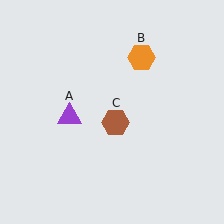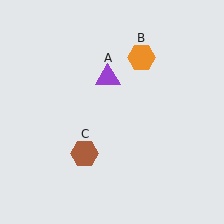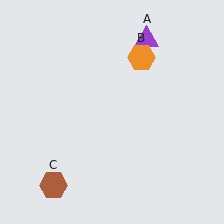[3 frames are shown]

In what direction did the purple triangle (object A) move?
The purple triangle (object A) moved up and to the right.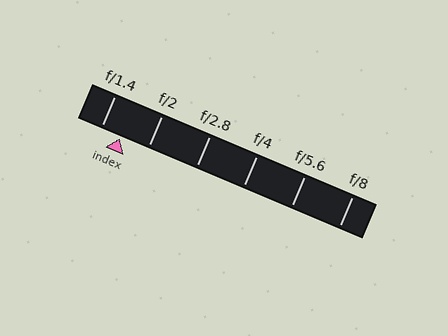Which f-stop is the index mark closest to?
The index mark is closest to f/1.4.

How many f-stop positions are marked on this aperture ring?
There are 6 f-stop positions marked.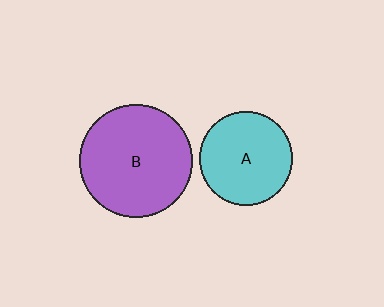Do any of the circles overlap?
No, none of the circles overlap.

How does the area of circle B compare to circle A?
Approximately 1.4 times.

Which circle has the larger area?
Circle B (purple).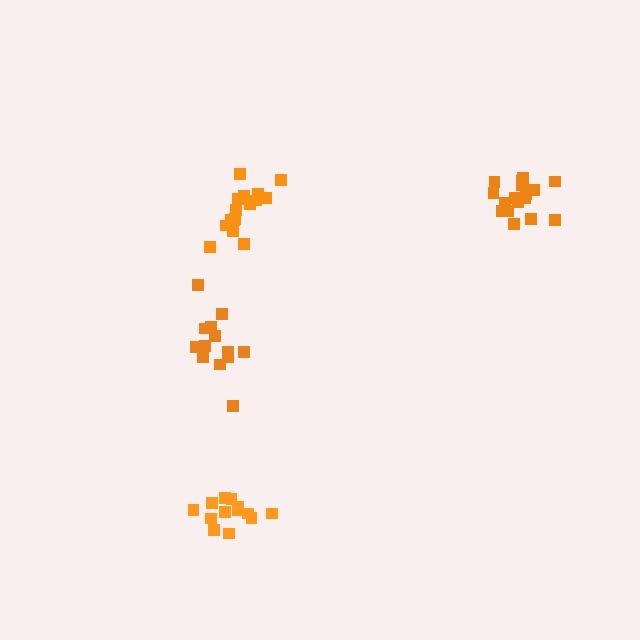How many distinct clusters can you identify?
There are 4 distinct clusters.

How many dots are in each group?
Group 1: 17 dots, Group 2: 13 dots, Group 3: 13 dots, Group 4: 17 dots (60 total).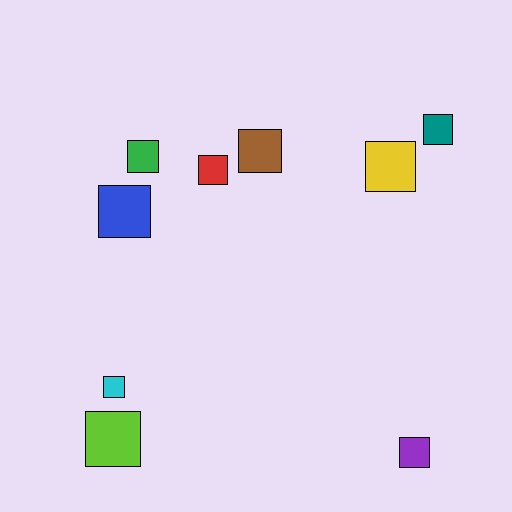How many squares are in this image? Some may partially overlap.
There are 9 squares.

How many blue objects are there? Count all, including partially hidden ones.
There is 1 blue object.